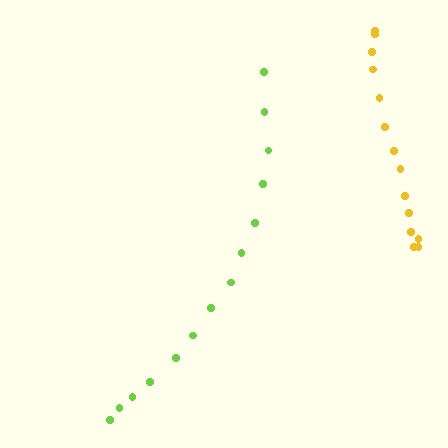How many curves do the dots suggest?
There are 2 distinct paths.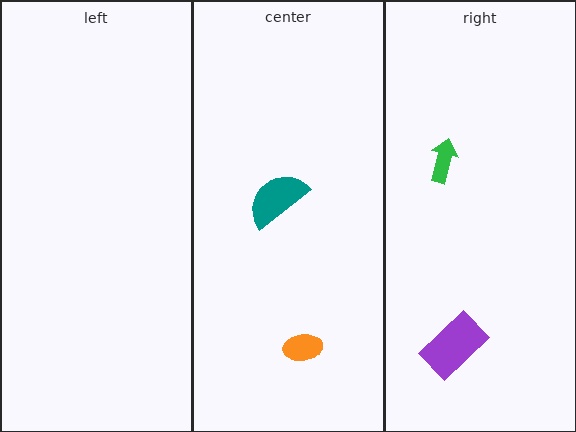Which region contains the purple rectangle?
The right region.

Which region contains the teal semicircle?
The center region.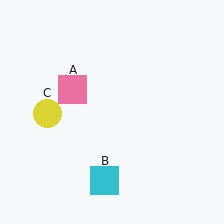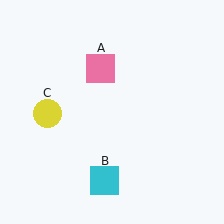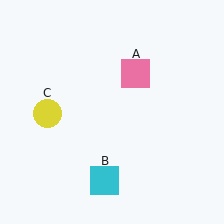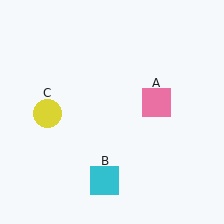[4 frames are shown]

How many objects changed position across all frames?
1 object changed position: pink square (object A).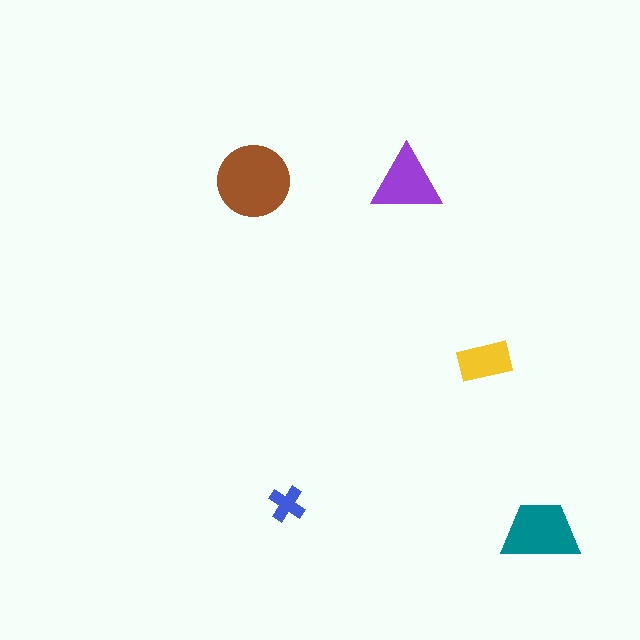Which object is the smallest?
The blue cross.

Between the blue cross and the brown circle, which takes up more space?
The brown circle.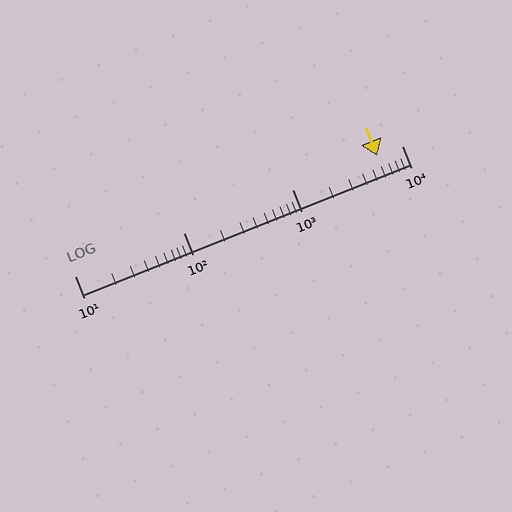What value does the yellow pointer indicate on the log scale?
The pointer indicates approximately 6000.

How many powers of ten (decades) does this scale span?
The scale spans 3 decades, from 10 to 10000.